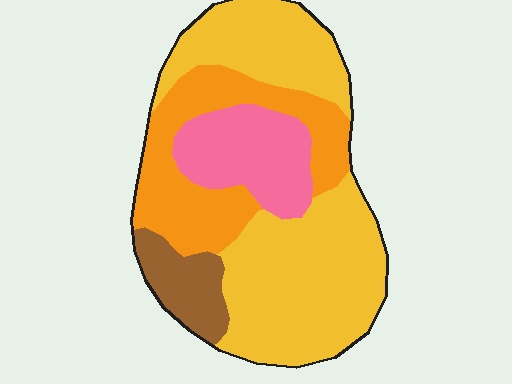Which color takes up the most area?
Yellow, at roughly 50%.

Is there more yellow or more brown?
Yellow.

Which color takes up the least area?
Brown, at roughly 10%.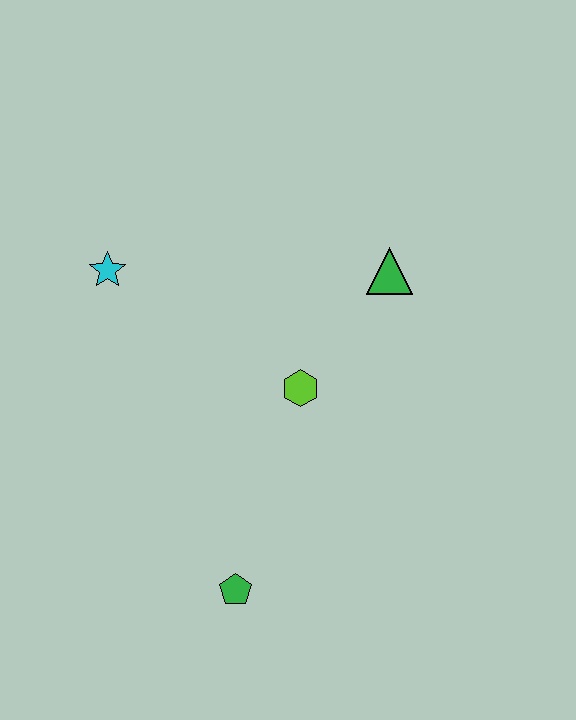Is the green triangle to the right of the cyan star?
Yes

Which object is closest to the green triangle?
The lime hexagon is closest to the green triangle.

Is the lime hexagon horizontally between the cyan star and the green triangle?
Yes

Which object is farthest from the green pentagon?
The green triangle is farthest from the green pentagon.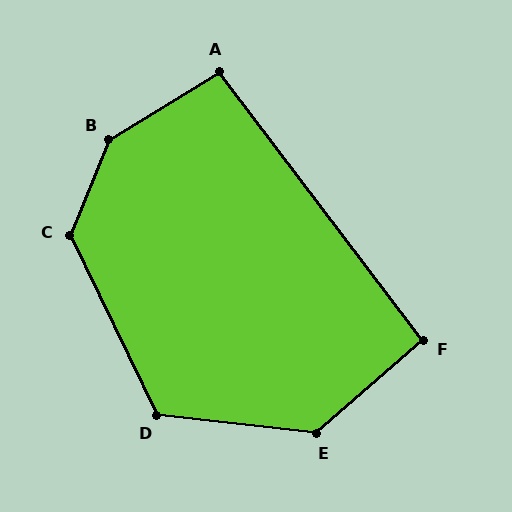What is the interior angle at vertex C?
Approximately 132 degrees (obtuse).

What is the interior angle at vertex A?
Approximately 96 degrees (obtuse).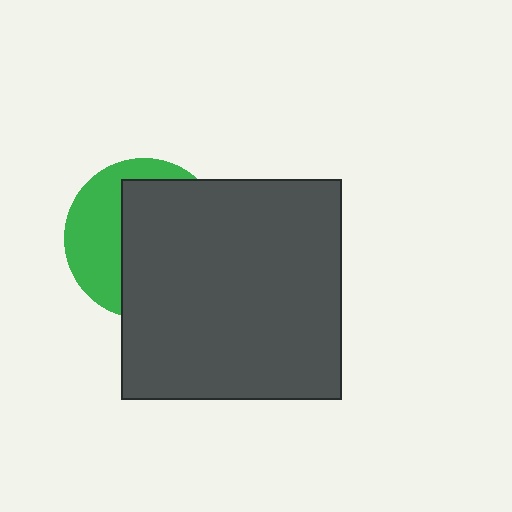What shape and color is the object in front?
The object in front is a dark gray square.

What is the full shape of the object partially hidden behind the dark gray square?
The partially hidden object is a green circle.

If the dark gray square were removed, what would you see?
You would see the complete green circle.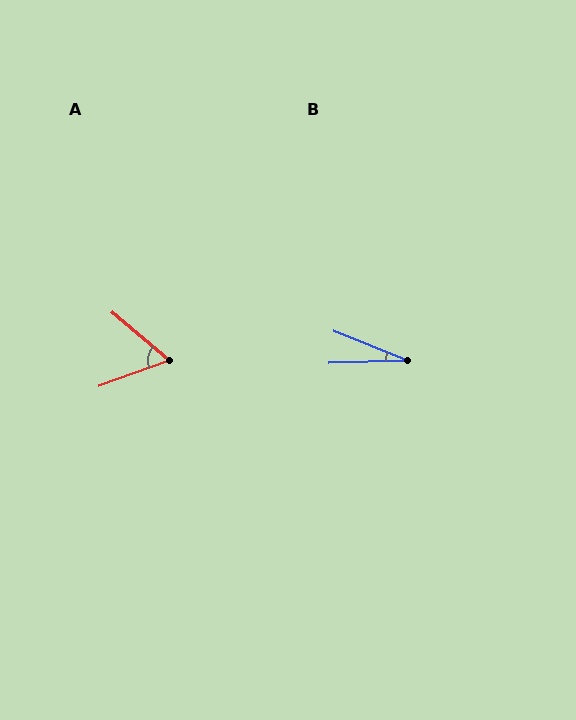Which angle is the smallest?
B, at approximately 24 degrees.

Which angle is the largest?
A, at approximately 60 degrees.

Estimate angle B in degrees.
Approximately 24 degrees.